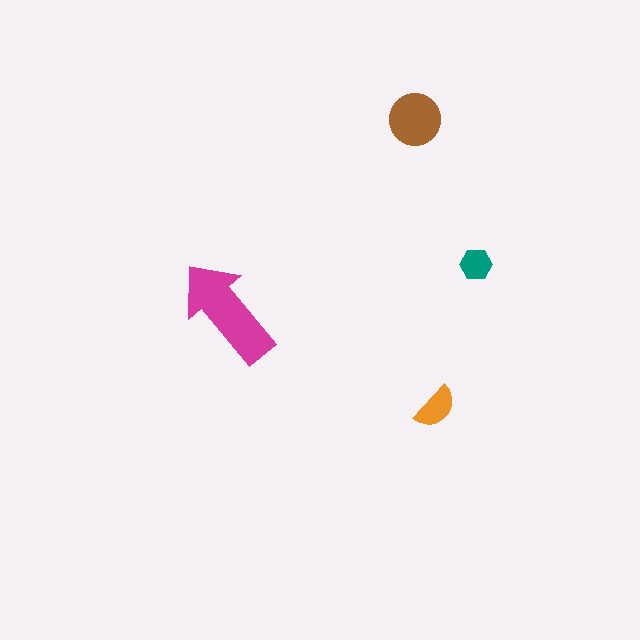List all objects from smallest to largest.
The teal hexagon, the orange semicircle, the brown circle, the magenta arrow.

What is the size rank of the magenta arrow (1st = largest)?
1st.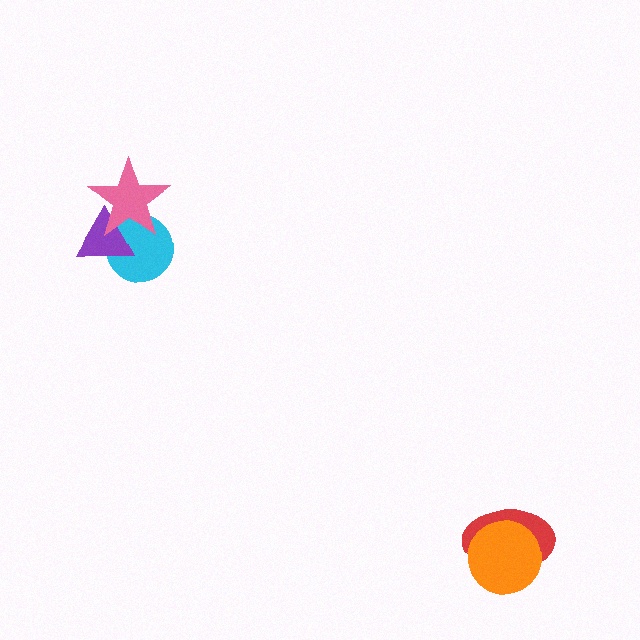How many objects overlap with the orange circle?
1 object overlaps with the orange circle.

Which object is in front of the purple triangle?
The pink star is in front of the purple triangle.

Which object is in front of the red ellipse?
The orange circle is in front of the red ellipse.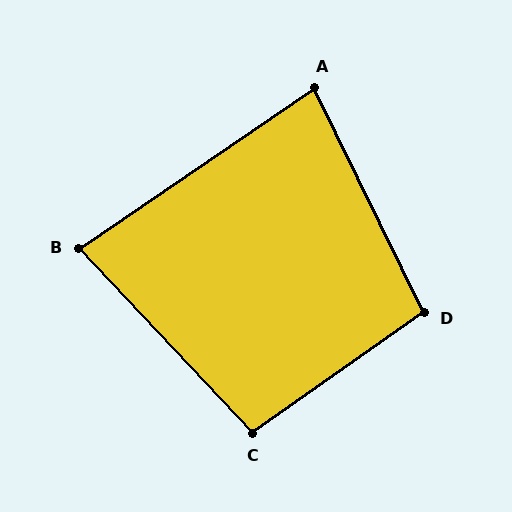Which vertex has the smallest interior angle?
B, at approximately 81 degrees.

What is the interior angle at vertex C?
Approximately 98 degrees (obtuse).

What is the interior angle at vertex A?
Approximately 82 degrees (acute).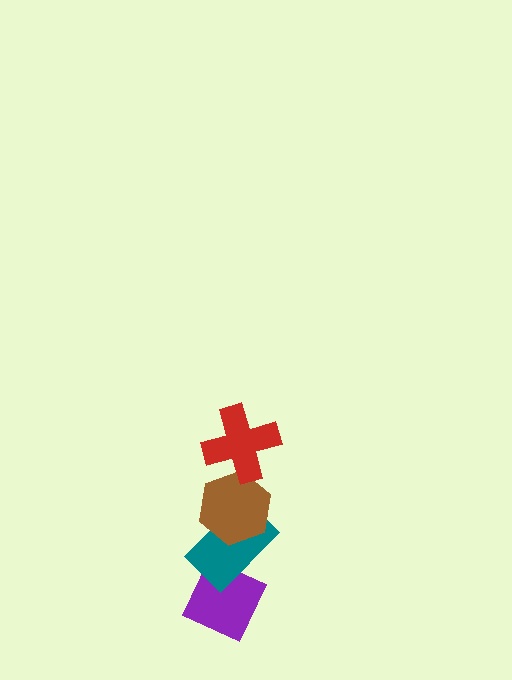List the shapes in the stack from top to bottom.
From top to bottom: the red cross, the brown hexagon, the teal rectangle, the purple diamond.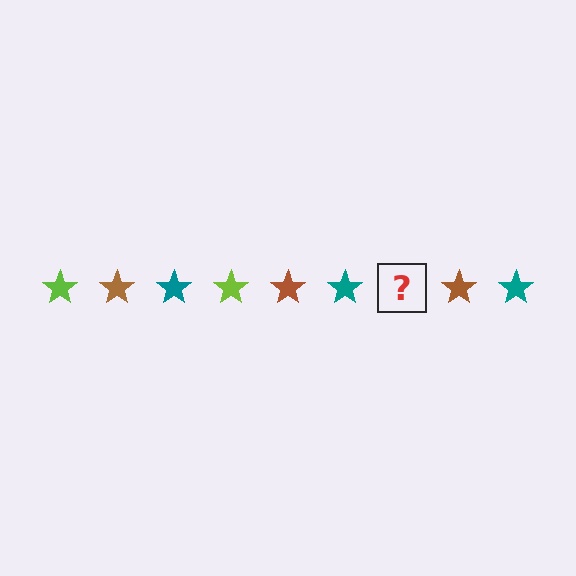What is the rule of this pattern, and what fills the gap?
The rule is that the pattern cycles through lime, brown, teal stars. The gap should be filled with a lime star.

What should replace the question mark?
The question mark should be replaced with a lime star.